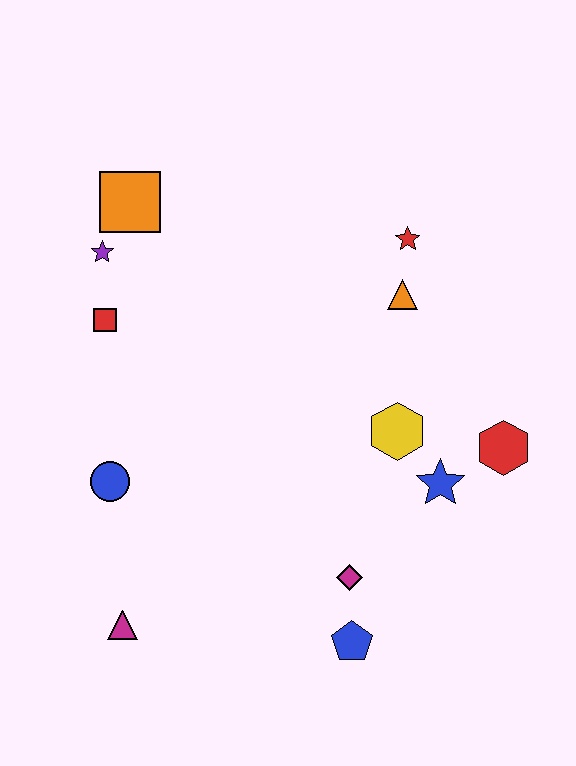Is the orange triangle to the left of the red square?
No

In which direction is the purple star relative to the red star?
The purple star is to the left of the red star.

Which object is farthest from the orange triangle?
The magenta triangle is farthest from the orange triangle.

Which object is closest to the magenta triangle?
The blue circle is closest to the magenta triangle.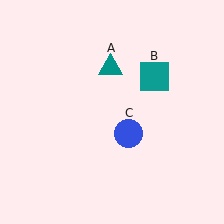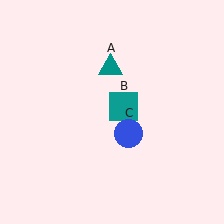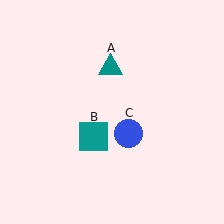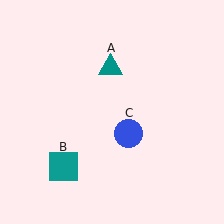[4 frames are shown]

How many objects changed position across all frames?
1 object changed position: teal square (object B).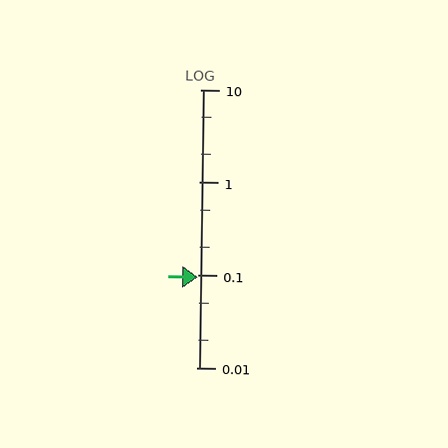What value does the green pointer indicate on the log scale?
The pointer indicates approximately 0.095.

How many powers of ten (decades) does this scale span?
The scale spans 3 decades, from 0.01 to 10.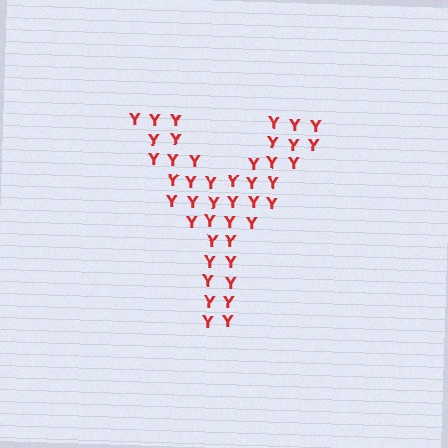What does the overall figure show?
The overall figure shows the letter Y.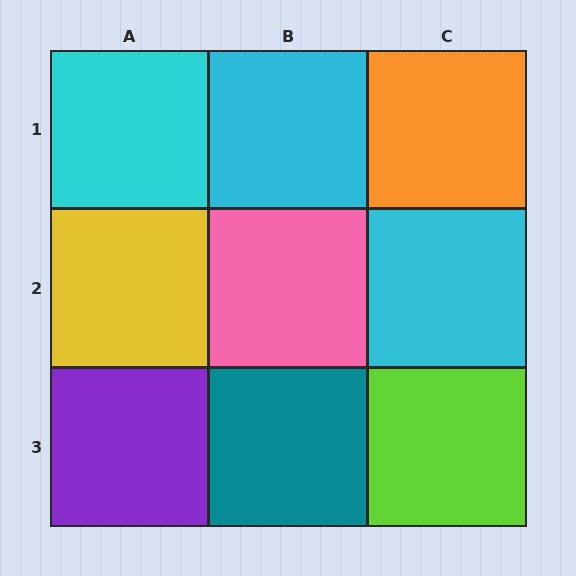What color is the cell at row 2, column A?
Yellow.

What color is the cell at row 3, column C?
Lime.